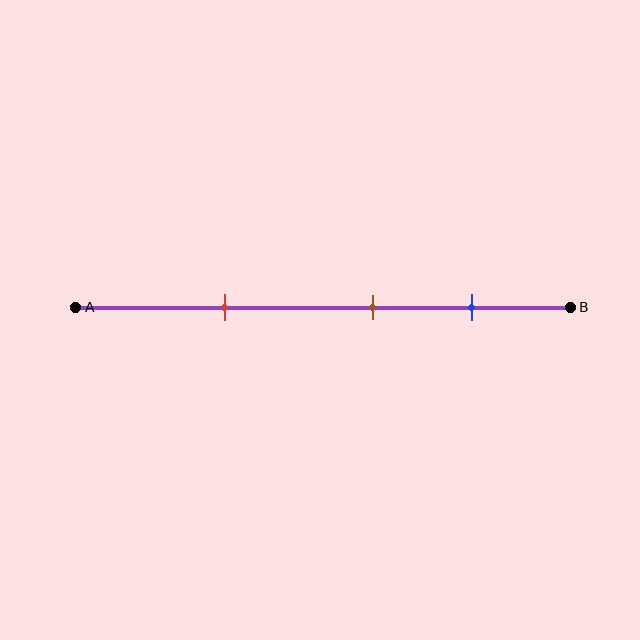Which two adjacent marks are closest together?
The brown and blue marks are the closest adjacent pair.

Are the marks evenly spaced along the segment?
Yes, the marks are approximately evenly spaced.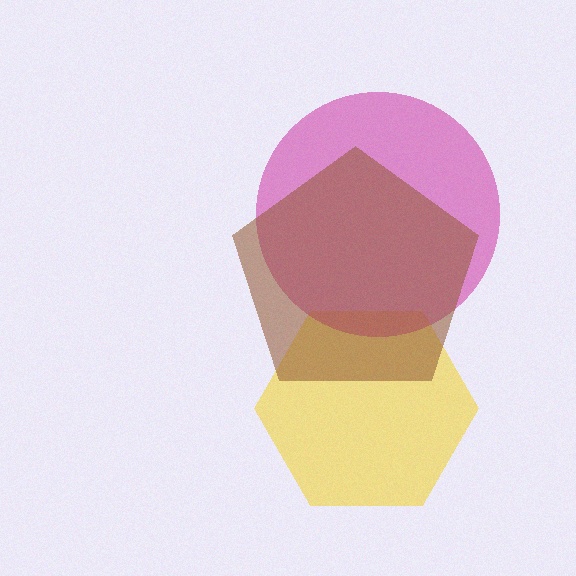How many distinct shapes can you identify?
There are 3 distinct shapes: a yellow hexagon, a magenta circle, a brown pentagon.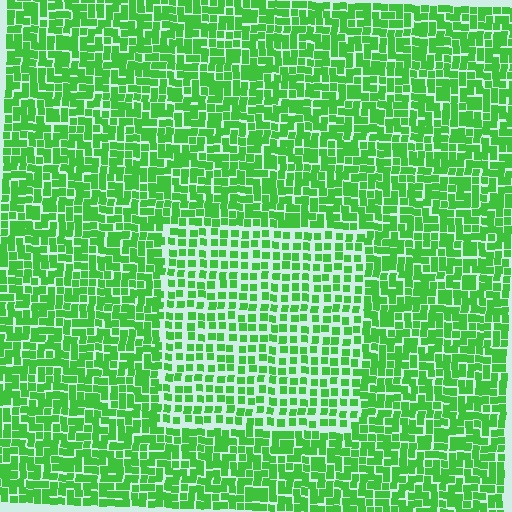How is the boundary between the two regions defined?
The boundary is defined by a change in element density (approximately 1.6x ratio). All elements are the same color, size, and shape.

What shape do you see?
I see a rectangle.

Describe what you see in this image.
The image contains small green elements arranged at two different densities. A rectangle-shaped region is visible where the elements are less densely packed than the surrounding area.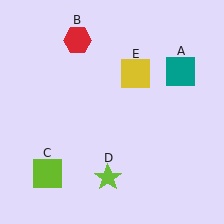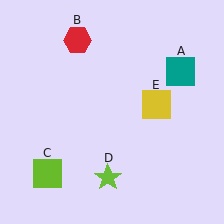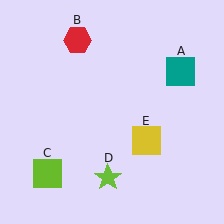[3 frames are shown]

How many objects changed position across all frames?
1 object changed position: yellow square (object E).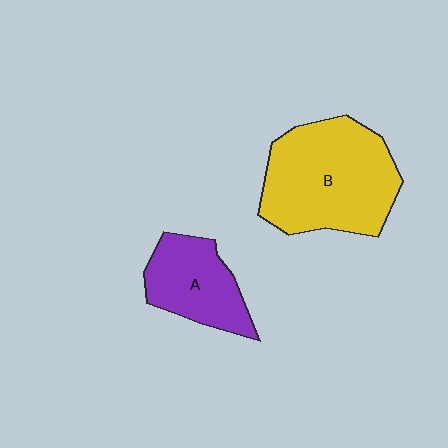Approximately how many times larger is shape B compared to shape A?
Approximately 1.8 times.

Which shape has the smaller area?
Shape A (purple).